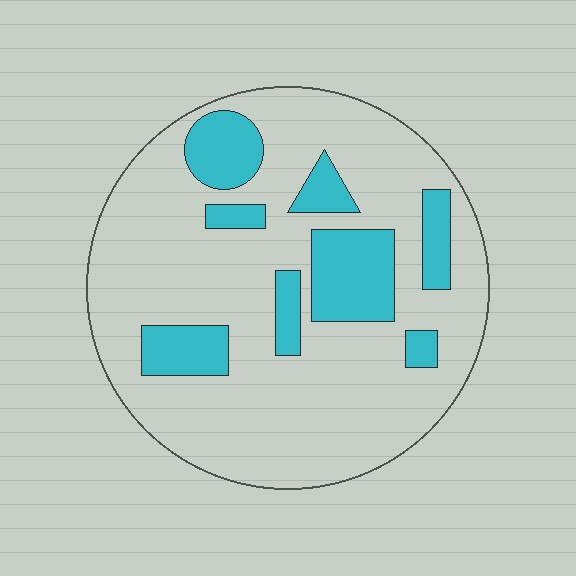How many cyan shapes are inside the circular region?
8.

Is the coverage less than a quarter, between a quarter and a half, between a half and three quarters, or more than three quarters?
Less than a quarter.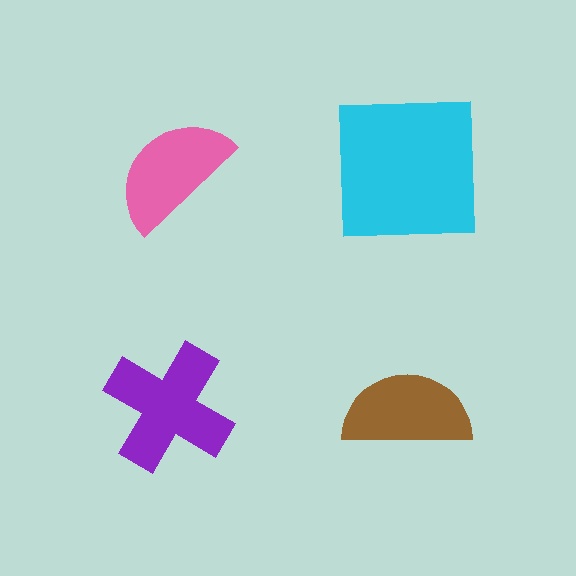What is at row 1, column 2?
A cyan square.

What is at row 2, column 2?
A brown semicircle.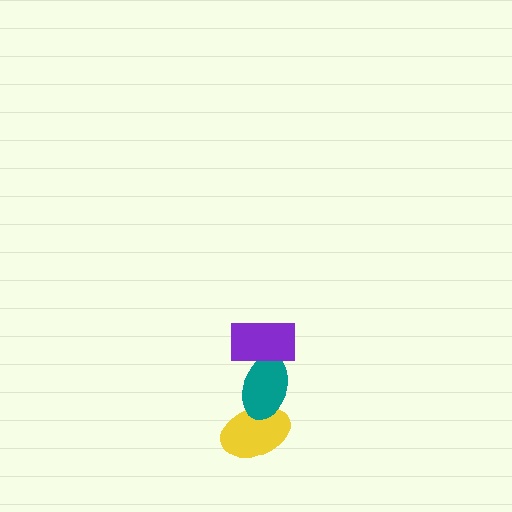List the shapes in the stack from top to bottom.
From top to bottom: the purple rectangle, the teal ellipse, the yellow ellipse.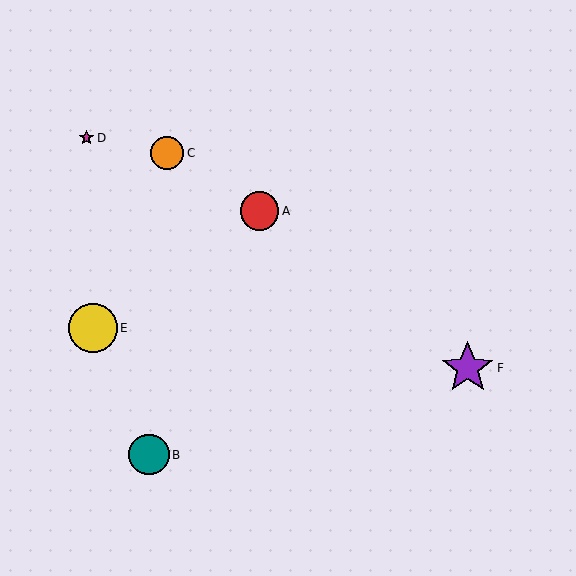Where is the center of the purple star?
The center of the purple star is at (468, 368).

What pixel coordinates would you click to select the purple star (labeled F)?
Click at (468, 368) to select the purple star F.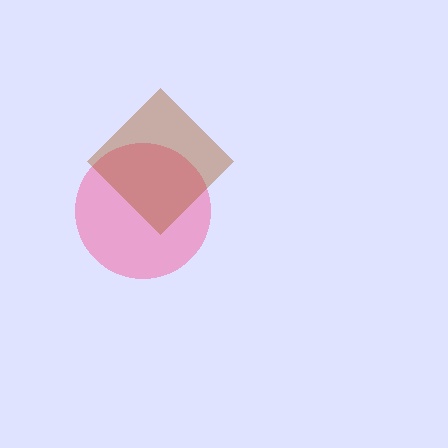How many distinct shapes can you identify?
There are 2 distinct shapes: a pink circle, a brown diamond.